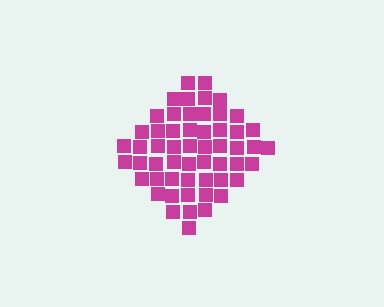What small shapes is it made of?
It is made of small squares.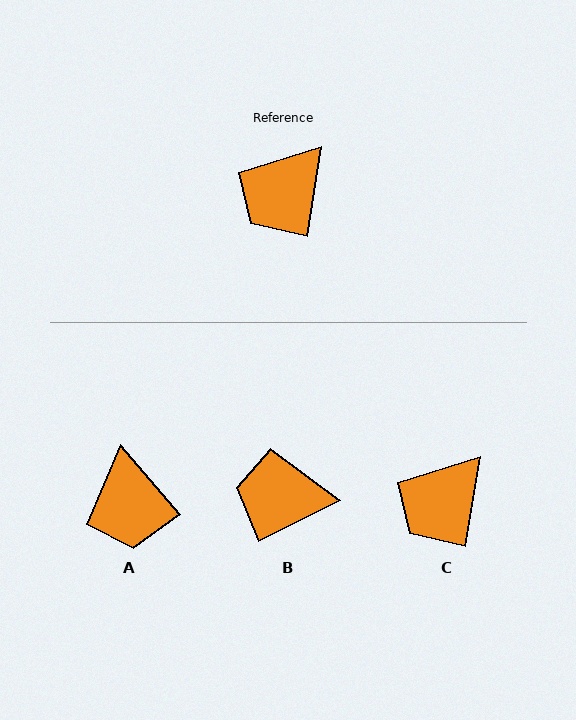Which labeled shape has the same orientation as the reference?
C.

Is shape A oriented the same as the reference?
No, it is off by about 50 degrees.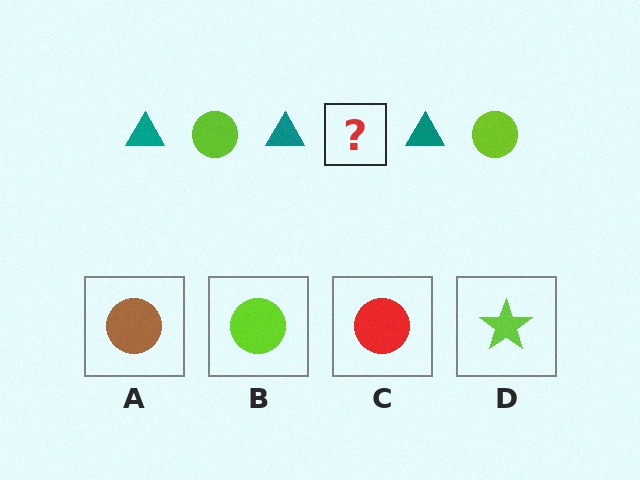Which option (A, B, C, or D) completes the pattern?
B.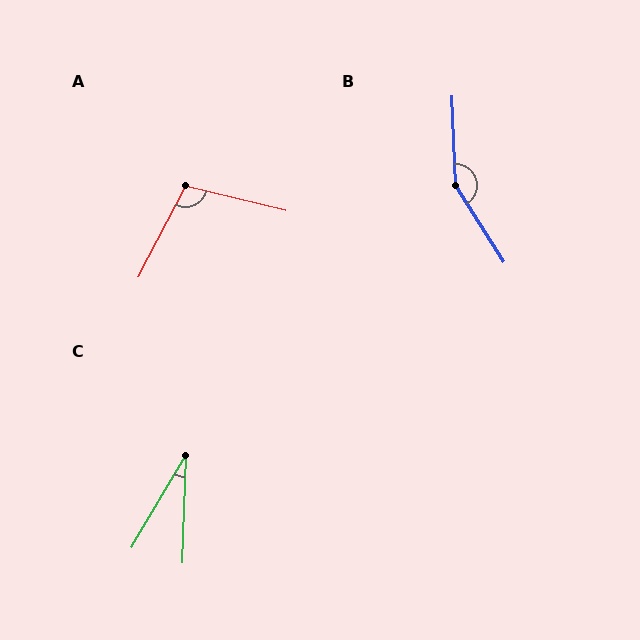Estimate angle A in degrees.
Approximately 103 degrees.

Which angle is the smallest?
C, at approximately 29 degrees.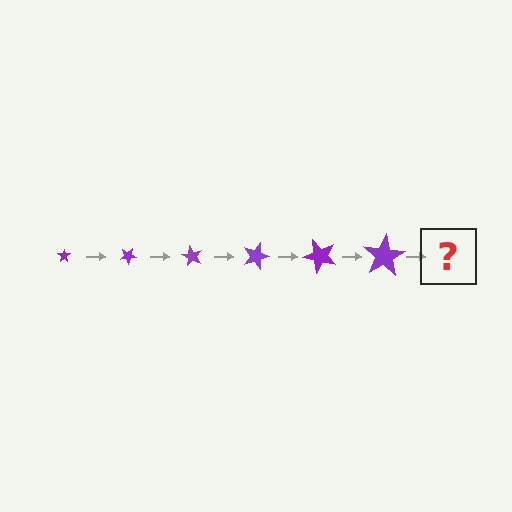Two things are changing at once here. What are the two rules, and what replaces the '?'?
The two rules are that the star grows larger each step and it rotates 30 degrees each step. The '?' should be a star, larger than the previous one and rotated 180 degrees from the start.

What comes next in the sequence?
The next element should be a star, larger than the previous one and rotated 180 degrees from the start.